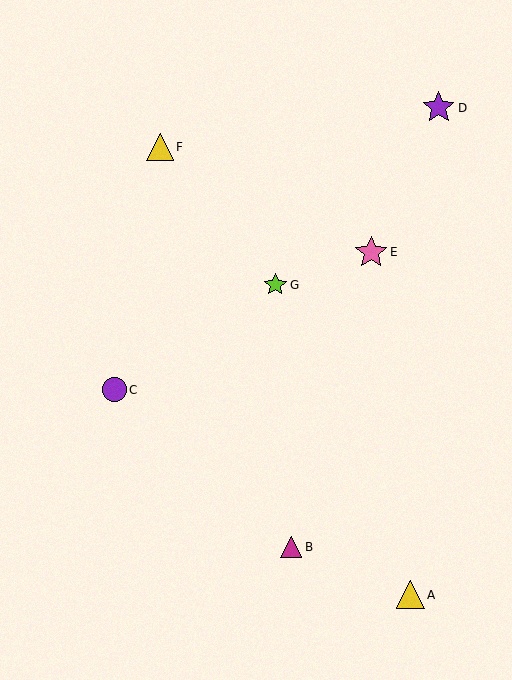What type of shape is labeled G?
Shape G is a lime star.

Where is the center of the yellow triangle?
The center of the yellow triangle is at (160, 147).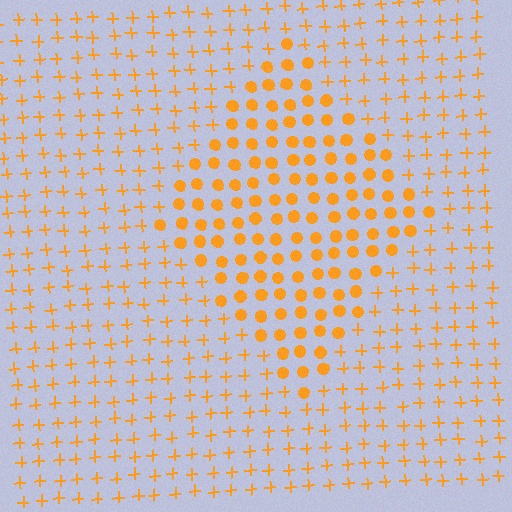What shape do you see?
I see a diamond.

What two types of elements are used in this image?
The image uses circles inside the diamond region and plus signs outside it.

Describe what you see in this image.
The image is filled with small orange elements arranged in a uniform grid. A diamond-shaped region contains circles, while the surrounding area contains plus signs. The boundary is defined purely by the change in element shape.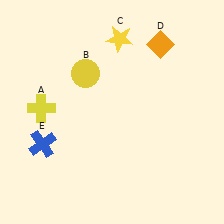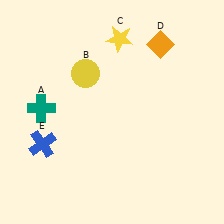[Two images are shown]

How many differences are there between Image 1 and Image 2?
There is 1 difference between the two images.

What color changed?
The cross (A) changed from yellow in Image 1 to teal in Image 2.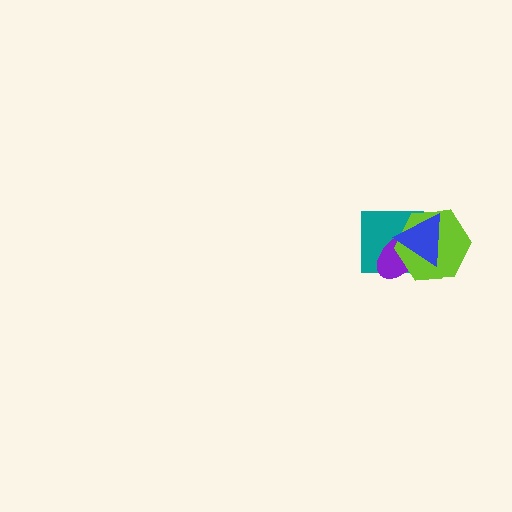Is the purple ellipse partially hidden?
Yes, it is partially covered by another shape.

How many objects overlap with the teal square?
3 objects overlap with the teal square.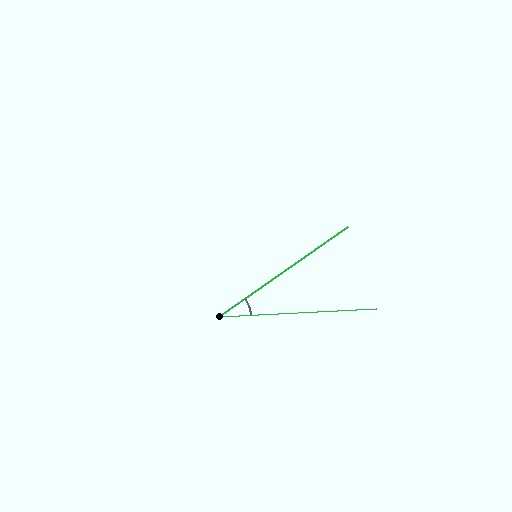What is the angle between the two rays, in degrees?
Approximately 32 degrees.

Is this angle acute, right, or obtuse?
It is acute.